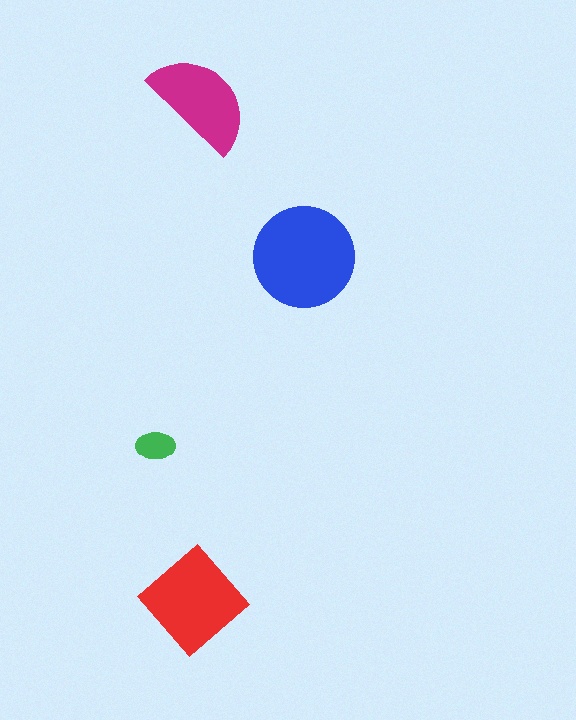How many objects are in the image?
There are 4 objects in the image.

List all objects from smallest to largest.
The green ellipse, the magenta semicircle, the red diamond, the blue circle.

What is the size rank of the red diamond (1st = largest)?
2nd.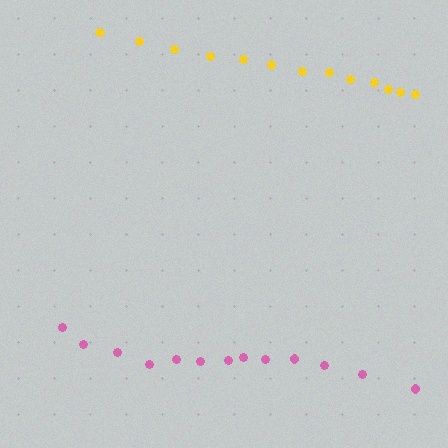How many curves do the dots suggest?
There are 2 distinct paths.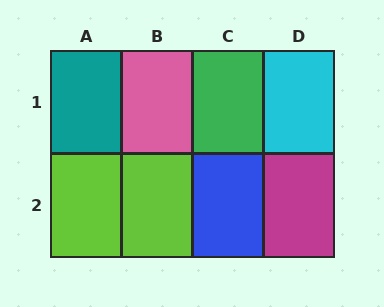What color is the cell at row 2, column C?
Blue.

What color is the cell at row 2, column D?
Magenta.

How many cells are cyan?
1 cell is cyan.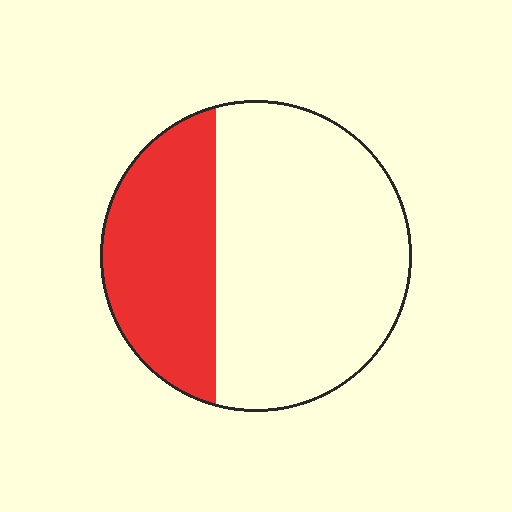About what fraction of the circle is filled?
About one third (1/3).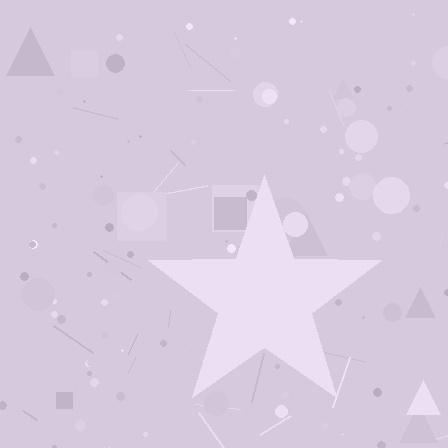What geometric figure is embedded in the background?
A star is embedded in the background.